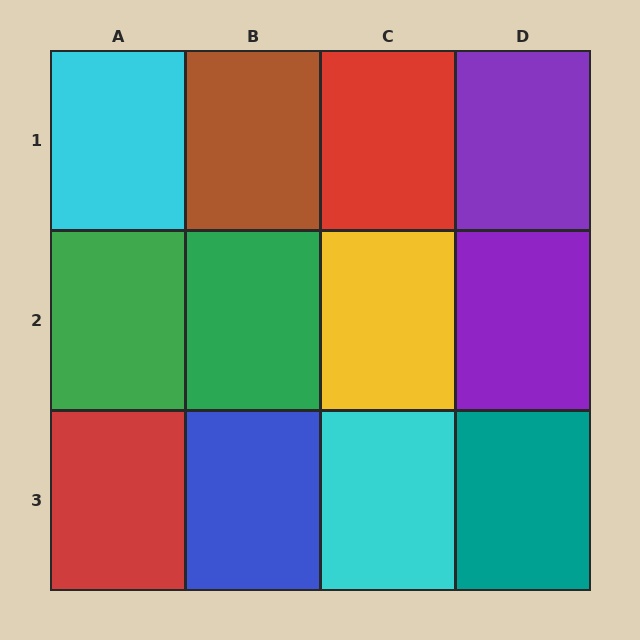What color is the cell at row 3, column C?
Cyan.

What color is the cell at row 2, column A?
Green.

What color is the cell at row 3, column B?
Blue.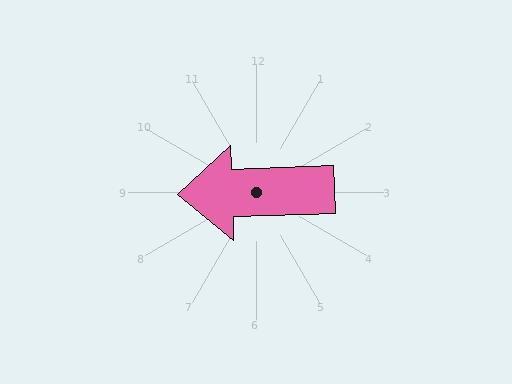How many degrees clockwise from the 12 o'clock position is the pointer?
Approximately 268 degrees.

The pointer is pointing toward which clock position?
Roughly 9 o'clock.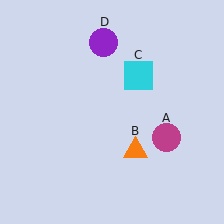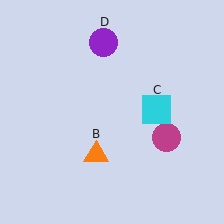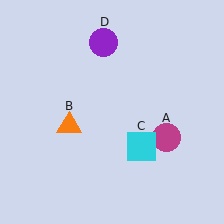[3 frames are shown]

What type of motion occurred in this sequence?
The orange triangle (object B), cyan square (object C) rotated clockwise around the center of the scene.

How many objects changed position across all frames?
2 objects changed position: orange triangle (object B), cyan square (object C).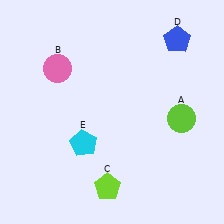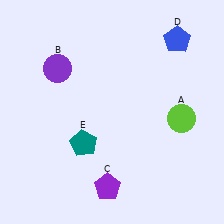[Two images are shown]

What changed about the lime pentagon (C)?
In Image 1, C is lime. In Image 2, it changed to purple.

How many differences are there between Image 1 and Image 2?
There are 3 differences between the two images.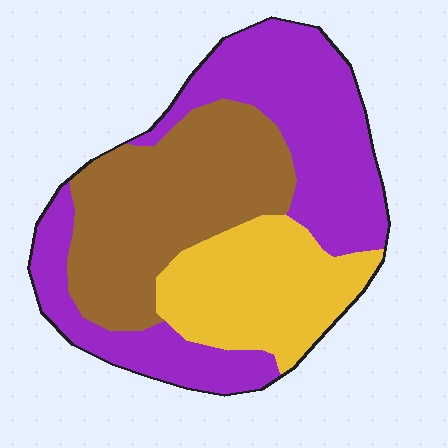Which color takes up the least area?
Yellow, at roughly 25%.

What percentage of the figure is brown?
Brown covers about 35% of the figure.